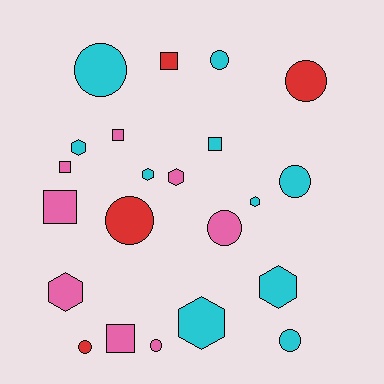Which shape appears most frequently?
Circle, with 9 objects.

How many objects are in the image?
There are 22 objects.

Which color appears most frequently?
Cyan, with 10 objects.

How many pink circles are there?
There are 2 pink circles.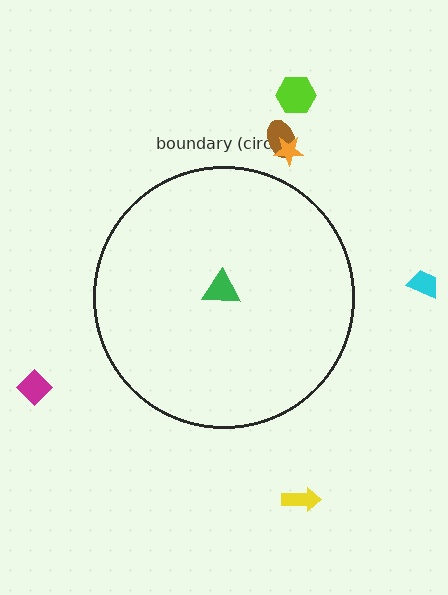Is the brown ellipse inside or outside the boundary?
Outside.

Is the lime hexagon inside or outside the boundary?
Outside.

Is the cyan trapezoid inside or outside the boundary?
Outside.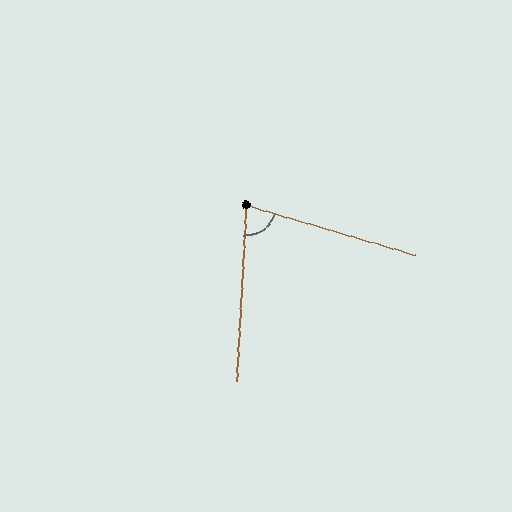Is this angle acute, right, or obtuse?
It is acute.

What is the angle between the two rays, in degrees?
Approximately 76 degrees.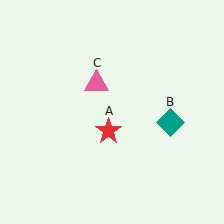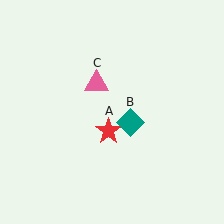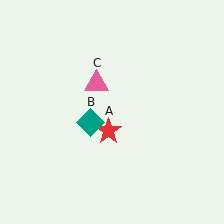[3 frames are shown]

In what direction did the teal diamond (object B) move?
The teal diamond (object B) moved left.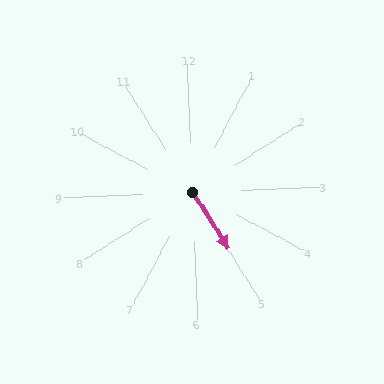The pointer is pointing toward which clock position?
Roughly 5 o'clock.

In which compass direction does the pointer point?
Southeast.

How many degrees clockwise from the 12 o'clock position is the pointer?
Approximately 149 degrees.